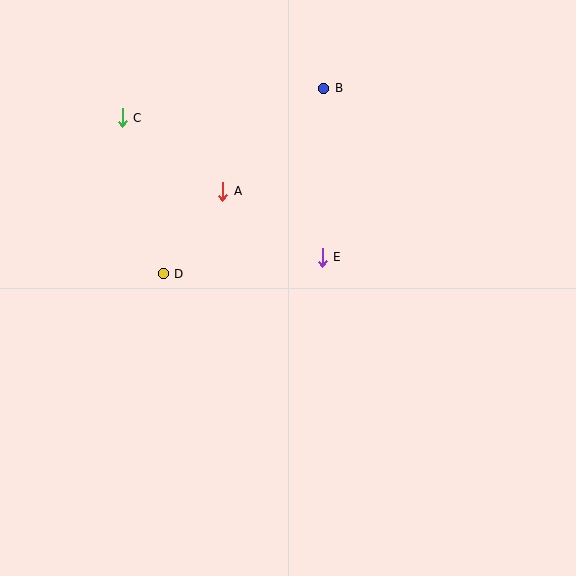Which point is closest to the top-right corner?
Point B is closest to the top-right corner.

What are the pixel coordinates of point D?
Point D is at (163, 274).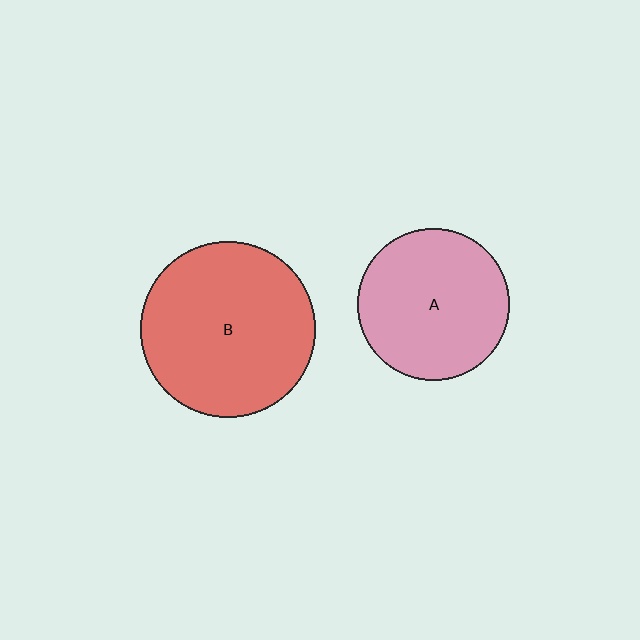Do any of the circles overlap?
No, none of the circles overlap.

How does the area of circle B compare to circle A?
Approximately 1.3 times.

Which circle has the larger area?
Circle B (red).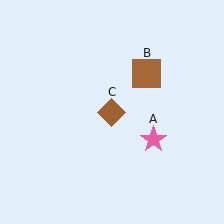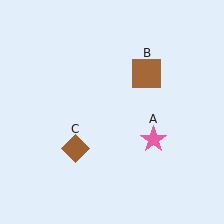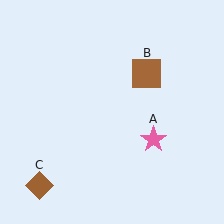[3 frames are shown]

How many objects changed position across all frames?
1 object changed position: brown diamond (object C).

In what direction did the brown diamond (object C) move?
The brown diamond (object C) moved down and to the left.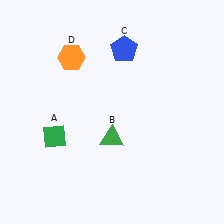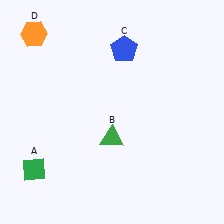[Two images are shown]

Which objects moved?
The objects that moved are: the green diamond (A), the orange hexagon (D).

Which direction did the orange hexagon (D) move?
The orange hexagon (D) moved left.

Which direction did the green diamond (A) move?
The green diamond (A) moved down.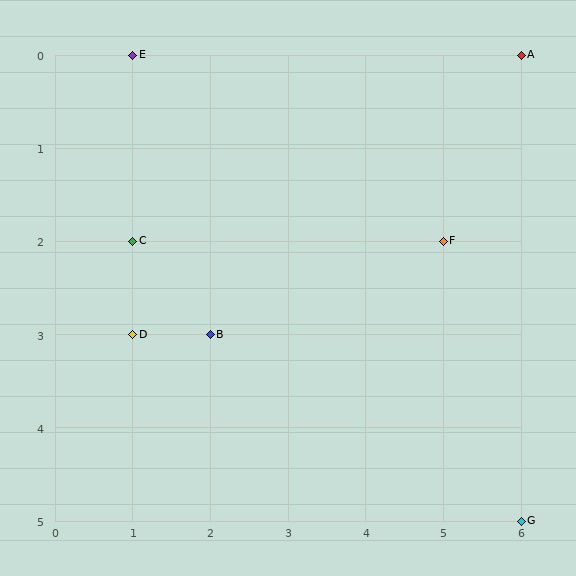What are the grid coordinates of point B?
Point B is at grid coordinates (2, 3).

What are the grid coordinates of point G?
Point G is at grid coordinates (6, 5).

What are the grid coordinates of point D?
Point D is at grid coordinates (1, 3).